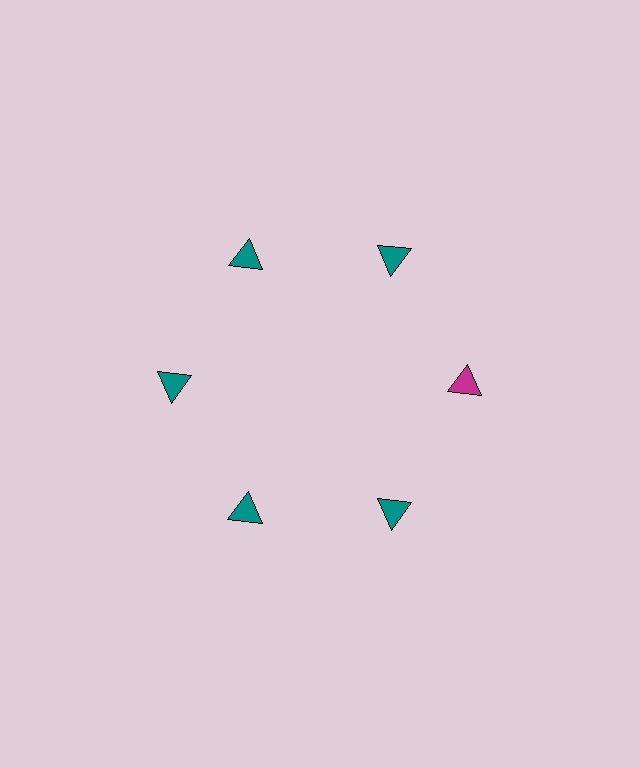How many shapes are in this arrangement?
There are 6 shapes arranged in a ring pattern.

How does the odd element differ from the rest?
It has a different color: magenta instead of teal.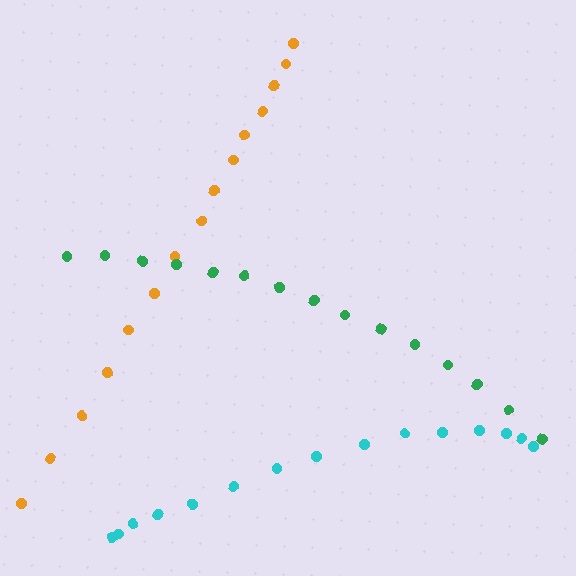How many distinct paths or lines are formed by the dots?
There are 3 distinct paths.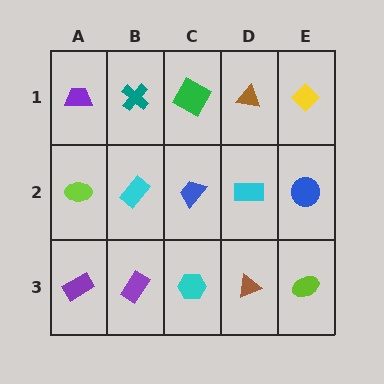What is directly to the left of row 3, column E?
A brown triangle.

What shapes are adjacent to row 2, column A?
A purple trapezoid (row 1, column A), a purple rectangle (row 3, column A), a cyan rectangle (row 2, column B).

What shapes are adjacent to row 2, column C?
A green square (row 1, column C), a cyan hexagon (row 3, column C), a cyan rectangle (row 2, column B), a cyan rectangle (row 2, column D).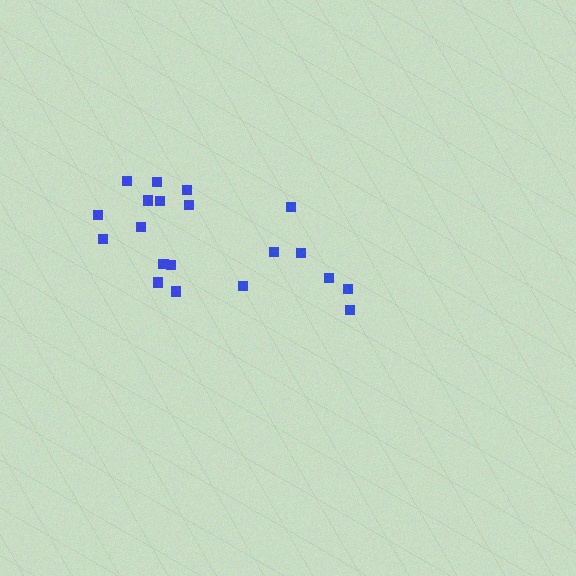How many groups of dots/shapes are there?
There are 2 groups.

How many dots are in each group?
Group 1: 7 dots, Group 2: 13 dots (20 total).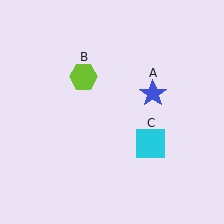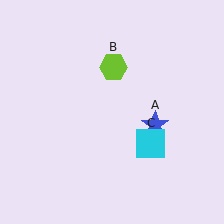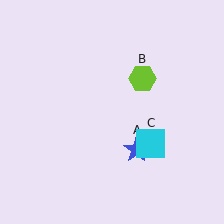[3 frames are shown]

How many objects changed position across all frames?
2 objects changed position: blue star (object A), lime hexagon (object B).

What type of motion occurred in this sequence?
The blue star (object A), lime hexagon (object B) rotated clockwise around the center of the scene.